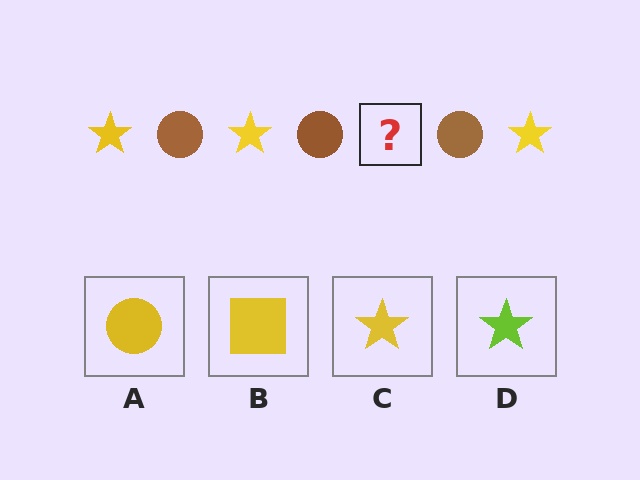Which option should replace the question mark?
Option C.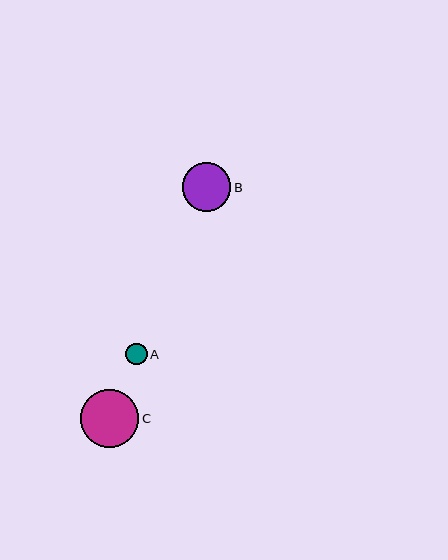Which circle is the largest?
Circle C is the largest with a size of approximately 58 pixels.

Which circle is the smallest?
Circle A is the smallest with a size of approximately 21 pixels.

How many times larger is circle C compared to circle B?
Circle C is approximately 1.2 times the size of circle B.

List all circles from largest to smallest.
From largest to smallest: C, B, A.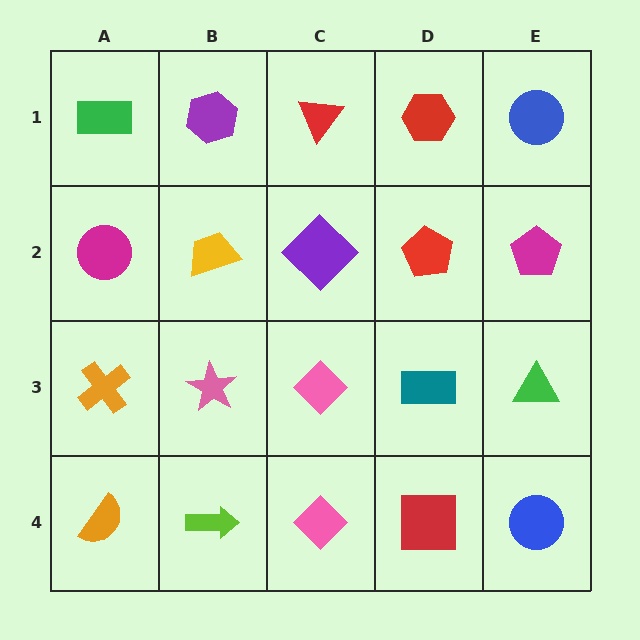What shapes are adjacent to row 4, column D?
A teal rectangle (row 3, column D), a pink diamond (row 4, column C), a blue circle (row 4, column E).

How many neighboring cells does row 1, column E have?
2.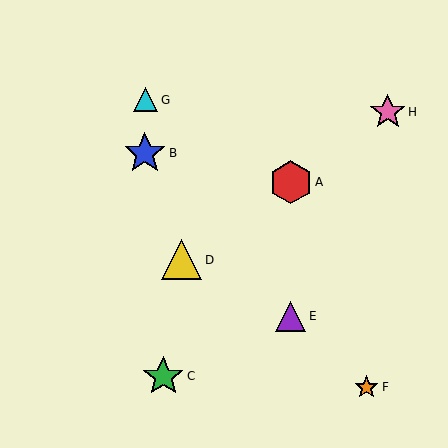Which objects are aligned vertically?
Objects A, E are aligned vertically.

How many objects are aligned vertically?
2 objects (A, E) are aligned vertically.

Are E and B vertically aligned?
No, E is at x≈291 and B is at x≈145.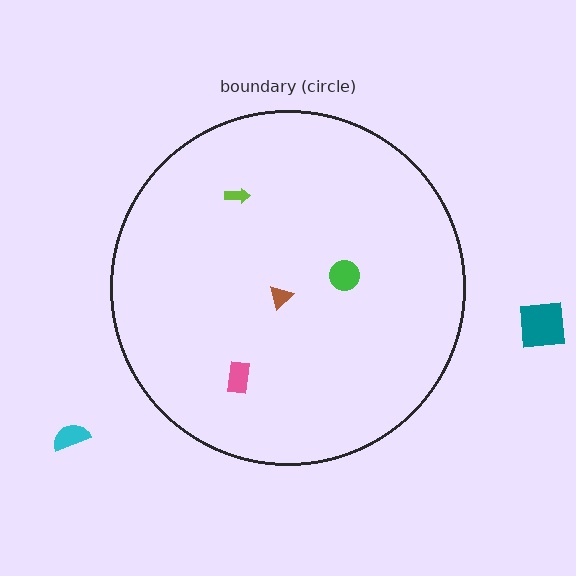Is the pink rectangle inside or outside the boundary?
Inside.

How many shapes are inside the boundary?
4 inside, 2 outside.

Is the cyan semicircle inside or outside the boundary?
Outside.